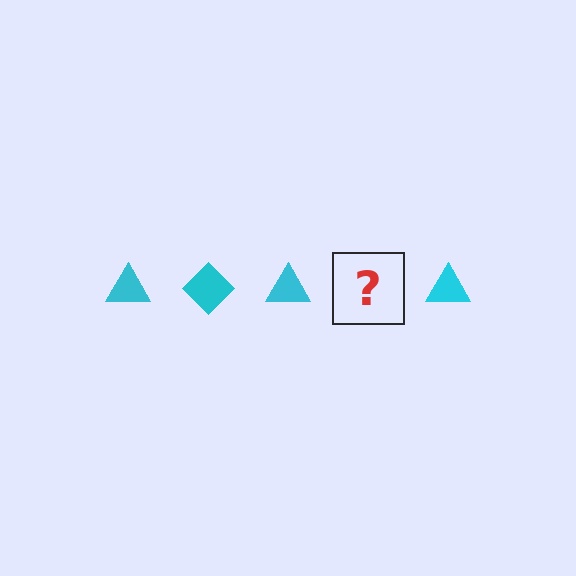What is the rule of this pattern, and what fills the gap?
The rule is that the pattern cycles through triangle, diamond shapes in cyan. The gap should be filled with a cyan diamond.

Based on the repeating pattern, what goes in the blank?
The blank should be a cyan diamond.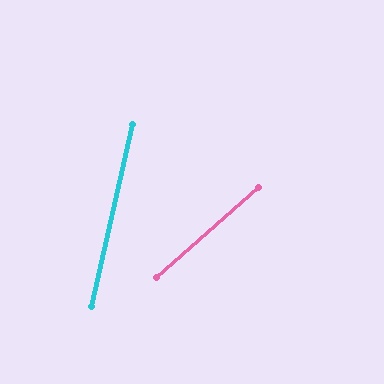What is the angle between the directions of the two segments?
Approximately 36 degrees.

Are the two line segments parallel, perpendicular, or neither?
Neither parallel nor perpendicular — they differ by about 36°.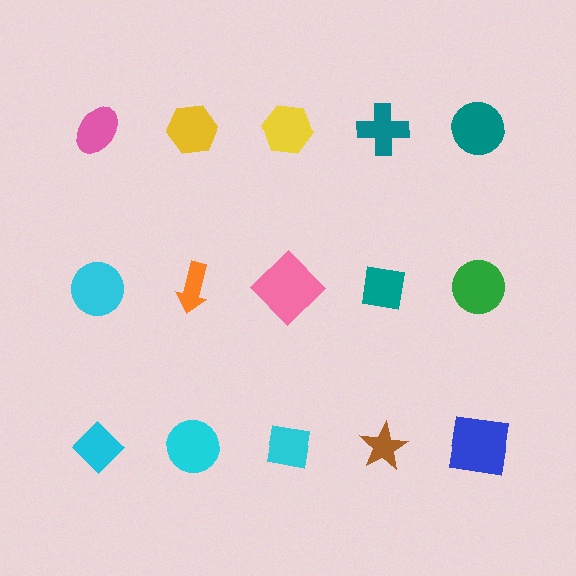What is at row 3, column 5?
A blue square.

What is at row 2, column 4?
A teal square.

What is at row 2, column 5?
A green circle.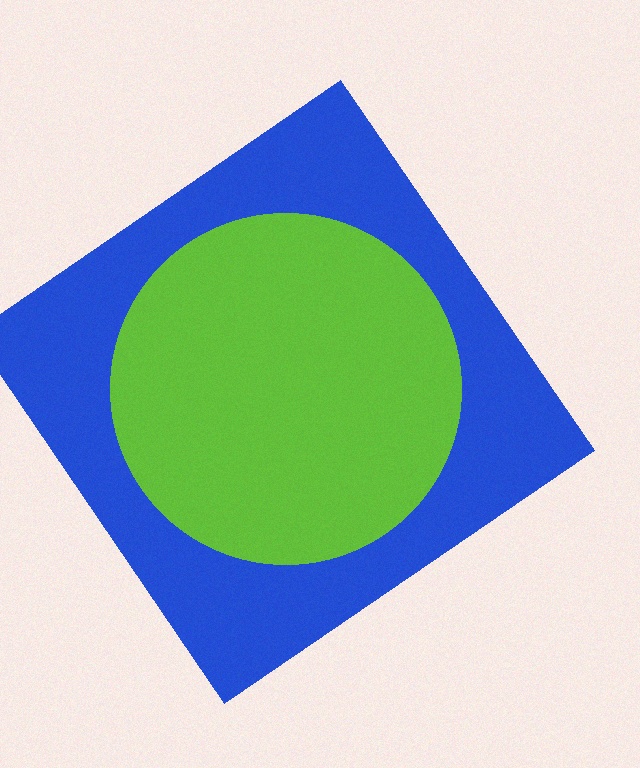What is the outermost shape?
The blue diamond.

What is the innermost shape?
The lime circle.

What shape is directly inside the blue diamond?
The lime circle.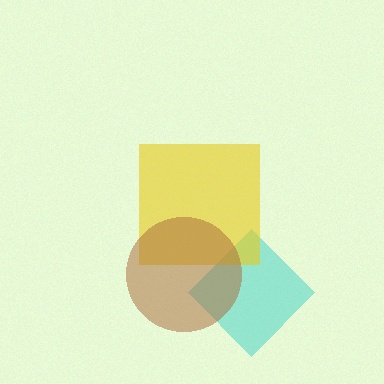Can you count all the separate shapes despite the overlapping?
Yes, there are 3 separate shapes.